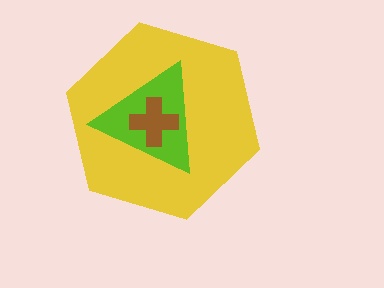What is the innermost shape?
The brown cross.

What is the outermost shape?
The yellow hexagon.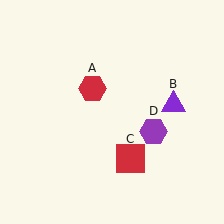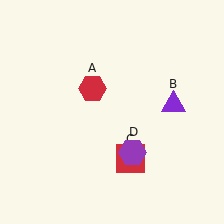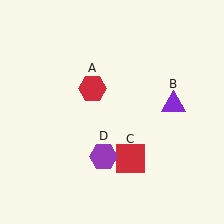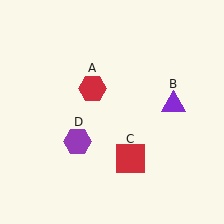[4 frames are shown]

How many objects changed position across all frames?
1 object changed position: purple hexagon (object D).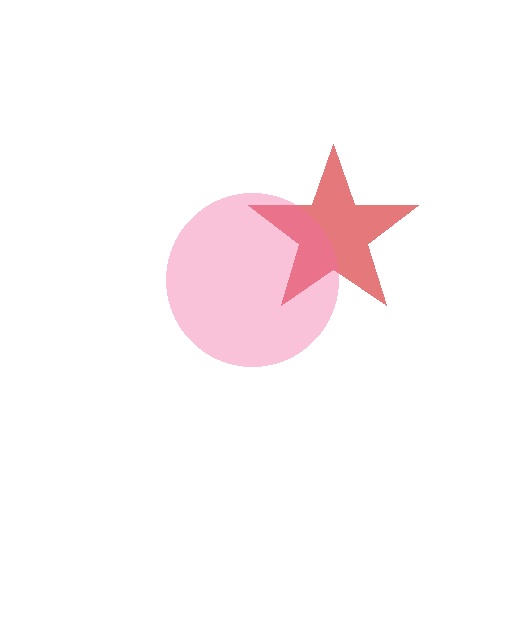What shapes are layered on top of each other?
The layered shapes are: a red star, a pink circle.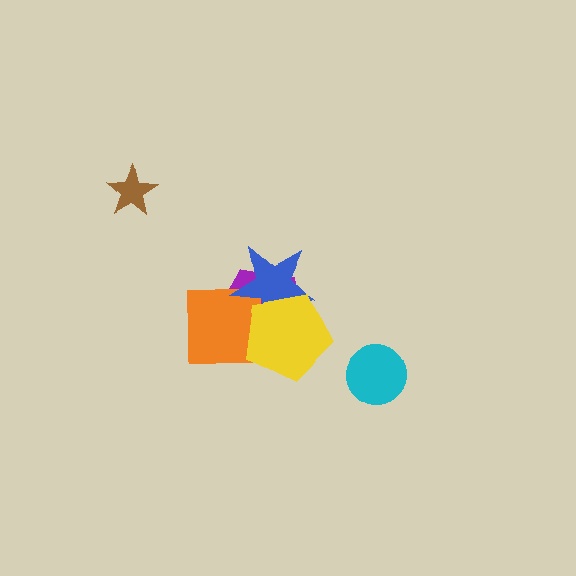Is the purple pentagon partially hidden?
Yes, it is partially covered by another shape.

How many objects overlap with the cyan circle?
0 objects overlap with the cyan circle.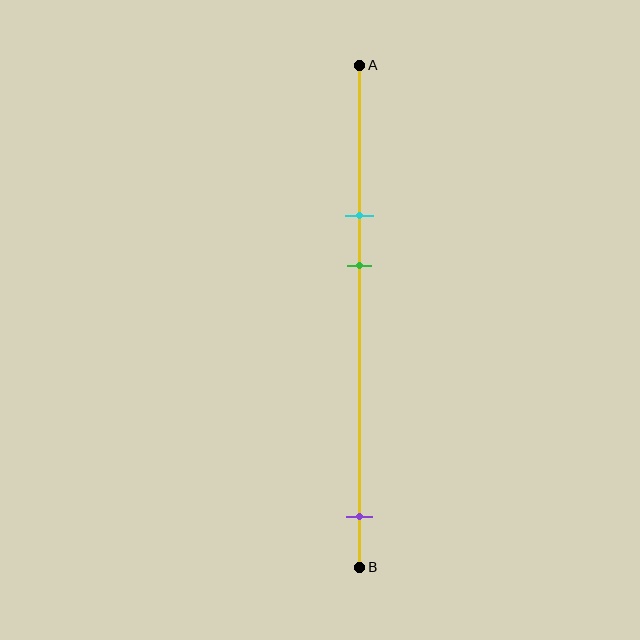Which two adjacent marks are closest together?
The cyan and green marks are the closest adjacent pair.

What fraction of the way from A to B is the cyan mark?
The cyan mark is approximately 30% (0.3) of the way from A to B.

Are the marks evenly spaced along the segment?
No, the marks are not evenly spaced.